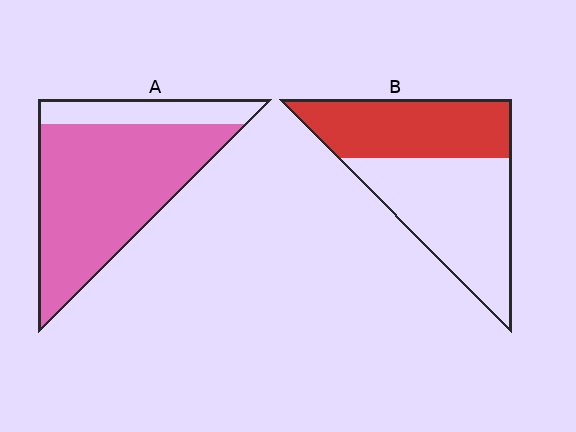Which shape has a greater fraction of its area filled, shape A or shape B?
Shape A.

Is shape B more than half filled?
No.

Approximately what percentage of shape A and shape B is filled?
A is approximately 80% and B is approximately 45%.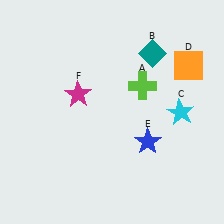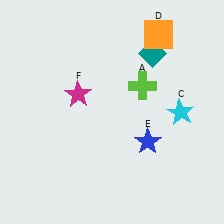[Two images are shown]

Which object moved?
The orange square (D) moved up.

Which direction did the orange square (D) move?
The orange square (D) moved up.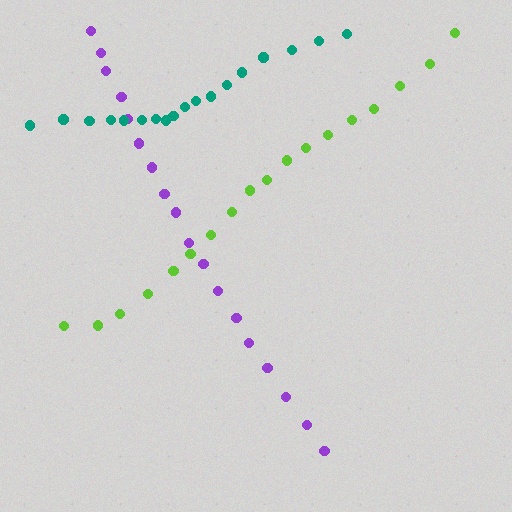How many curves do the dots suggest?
There are 3 distinct paths.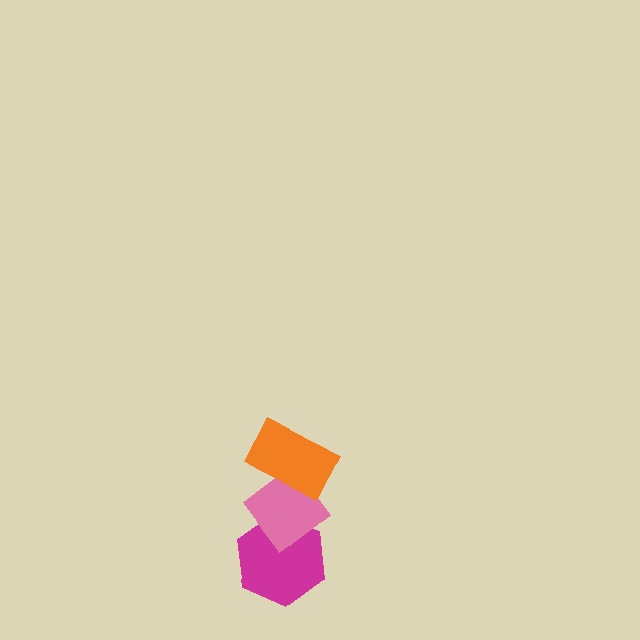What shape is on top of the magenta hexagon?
The pink diamond is on top of the magenta hexagon.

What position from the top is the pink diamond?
The pink diamond is 2nd from the top.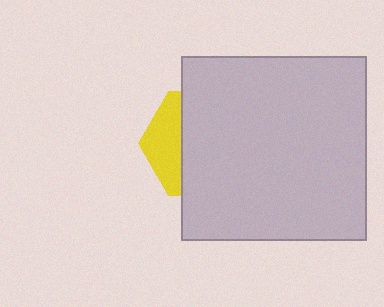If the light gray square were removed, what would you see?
You would see the complete yellow hexagon.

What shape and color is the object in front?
The object in front is a light gray square.